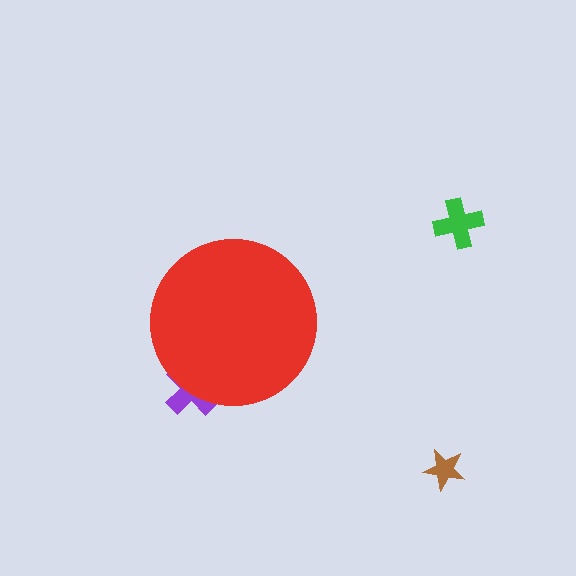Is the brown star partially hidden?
No, the brown star is fully visible.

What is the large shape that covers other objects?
A red circle.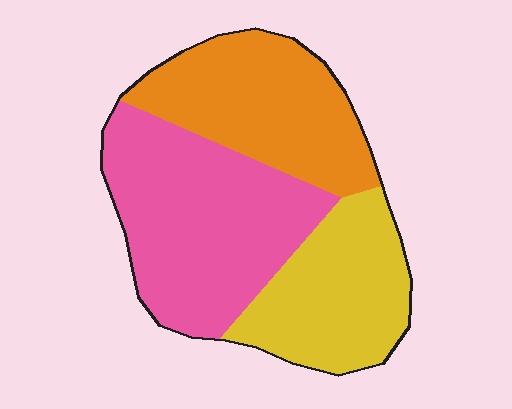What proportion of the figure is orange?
Orange takes up between a quarter and a half of the figure.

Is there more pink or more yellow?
Pink.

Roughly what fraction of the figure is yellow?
Yellow takes up between a quarter and a half of the figure.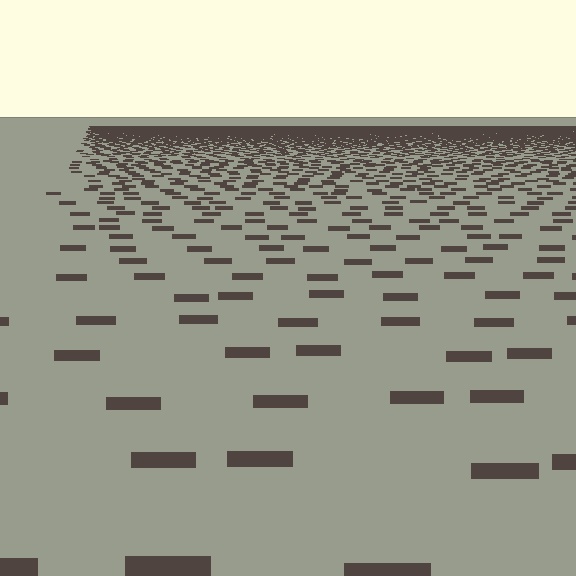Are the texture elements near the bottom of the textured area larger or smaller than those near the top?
Larger. Near the bottom, elements are closer to the viewer and appear at a bigger on-screen size.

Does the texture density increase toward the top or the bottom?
Density increases toward the top.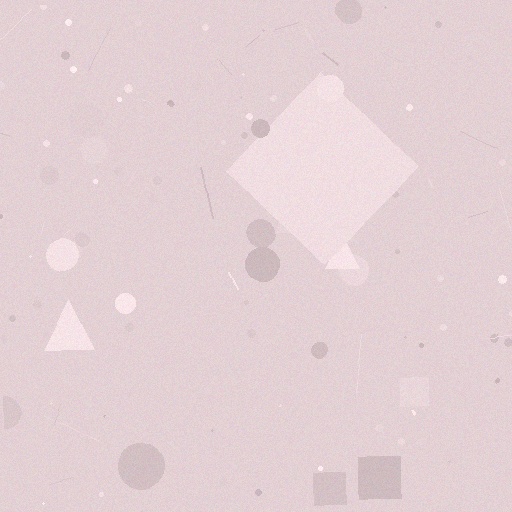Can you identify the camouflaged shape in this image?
The camouflaged shape is a diamond.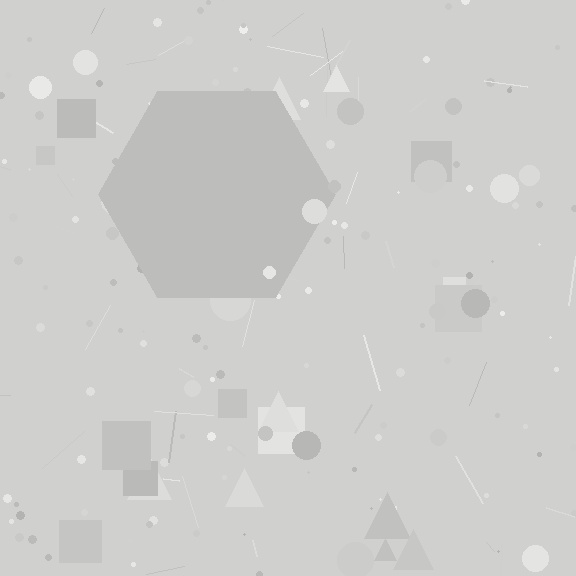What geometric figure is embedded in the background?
A hexagon is embedded in the background.